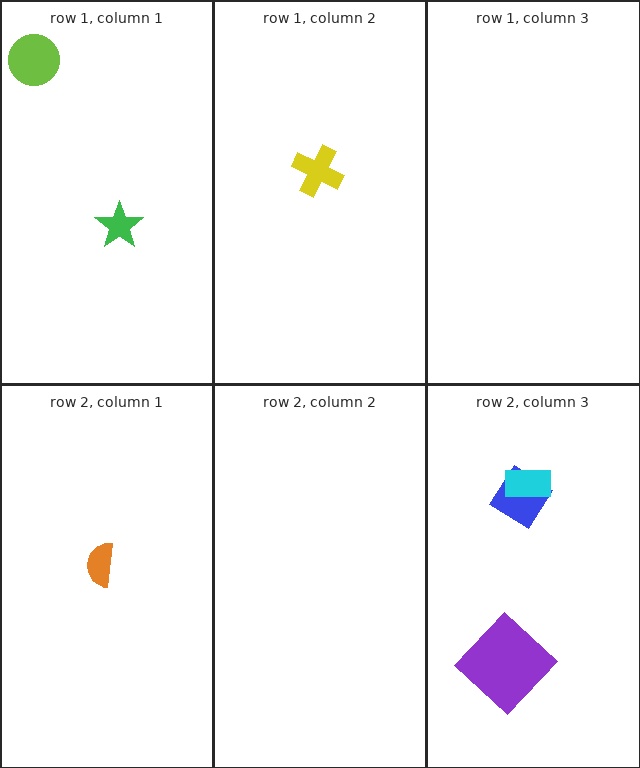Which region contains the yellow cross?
The row 1, column 2 region.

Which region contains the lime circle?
The row 1, column 1 region.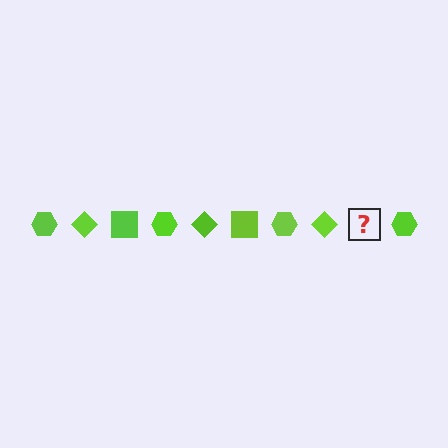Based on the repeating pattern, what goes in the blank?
The blank should be a lime square.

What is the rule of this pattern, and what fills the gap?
The rule is that the pattern cycles through hexagon, diamond, square shapes in lime. The gap should be filled with a lime square.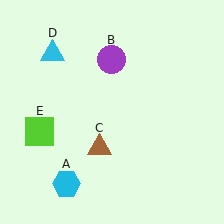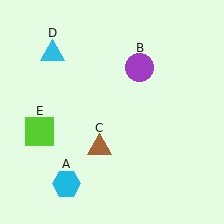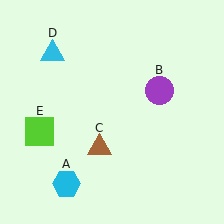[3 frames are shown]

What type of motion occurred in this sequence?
The purple circle (object B) rotated clockwise around the center of the scene.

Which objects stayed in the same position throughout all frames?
Cyan hexagon (object A) and brown triangle (object C) and cyan triangle (object D) and lime square (object E) remained stationary.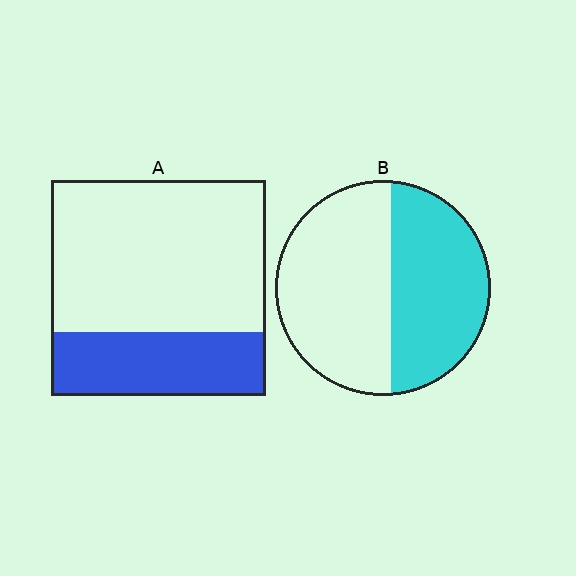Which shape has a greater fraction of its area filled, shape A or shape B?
Shape B.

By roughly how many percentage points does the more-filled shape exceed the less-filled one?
By roughly 15 percentage points (B over A).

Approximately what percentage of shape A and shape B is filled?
A is approximately 30% and B is approximately 45%.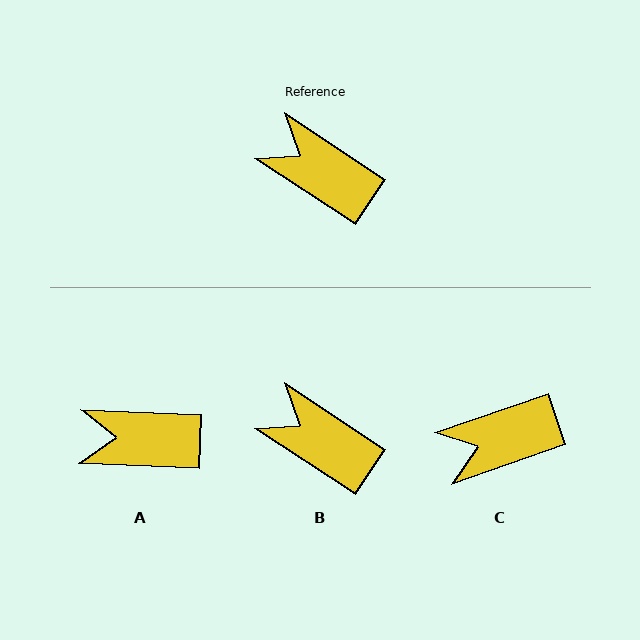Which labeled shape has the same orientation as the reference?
B.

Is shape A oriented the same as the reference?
No, it is off by about 31 degrees.